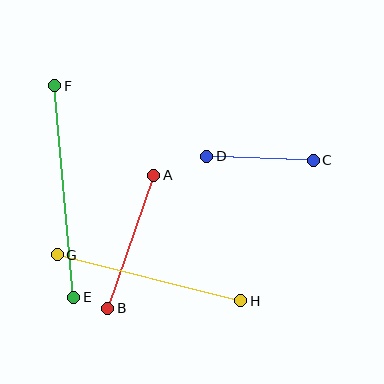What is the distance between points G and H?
The distance is approximately 189 pixels.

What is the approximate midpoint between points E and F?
The midpoint is at approximately (64, 192) pixels.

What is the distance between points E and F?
The distance is approximately 212 pixels.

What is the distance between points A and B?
The distance is approximately 140 pixels.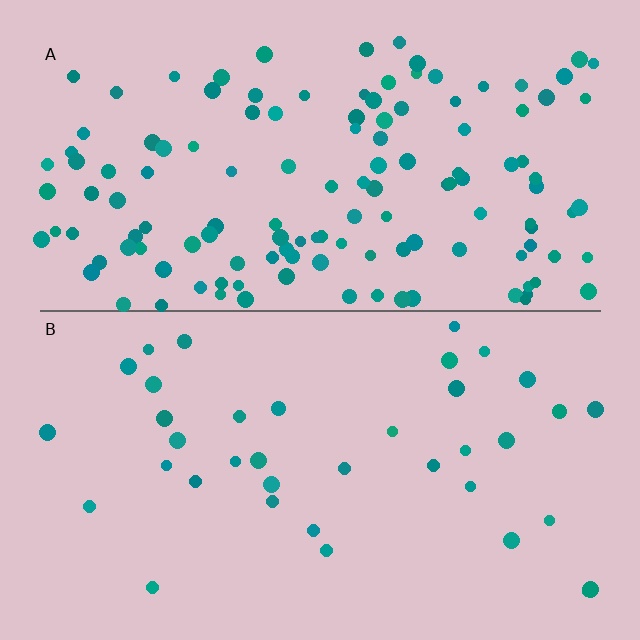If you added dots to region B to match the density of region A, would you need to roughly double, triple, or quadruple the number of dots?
Approximately triple.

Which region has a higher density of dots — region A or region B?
A (the top).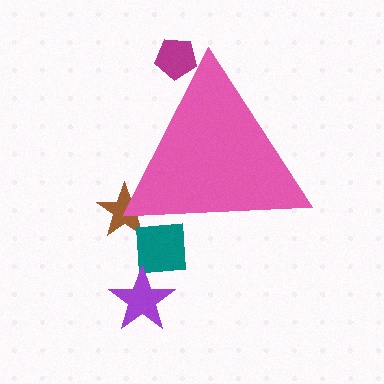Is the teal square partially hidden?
Yes, the teal square is partially hidden behind the pink triangle.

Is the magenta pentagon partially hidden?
Yes, the magenta pentagon is partially hidden behind the pink triangle.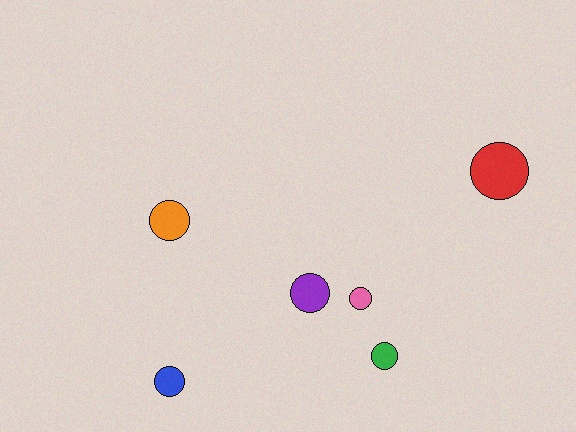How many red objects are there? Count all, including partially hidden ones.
There is 1 red object.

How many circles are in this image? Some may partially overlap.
There are 6 circles.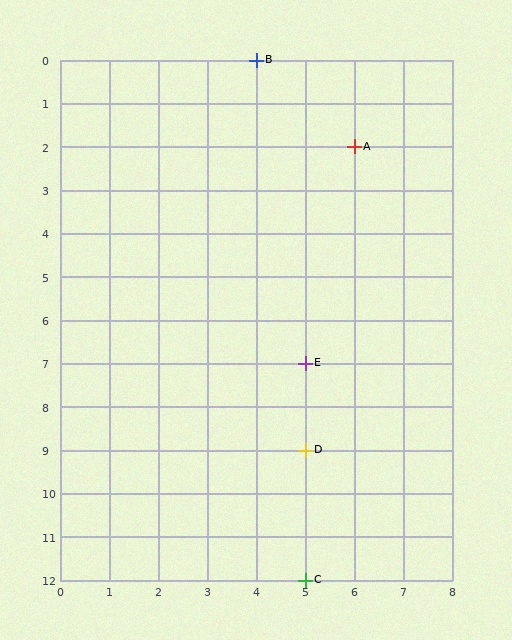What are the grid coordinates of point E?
Point E is at grid coordinates (5, 7).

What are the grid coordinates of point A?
Point A is at grid coordinates (6, 2).